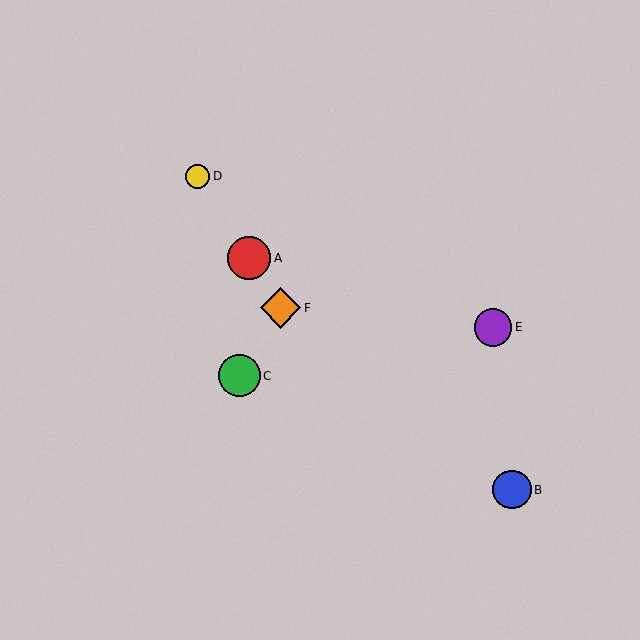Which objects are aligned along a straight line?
Objects A, D, F are aligned along a straight line.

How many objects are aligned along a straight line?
3 objects (A, D, F) are aligned along a straight line.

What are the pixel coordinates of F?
Object F is at (280, 308).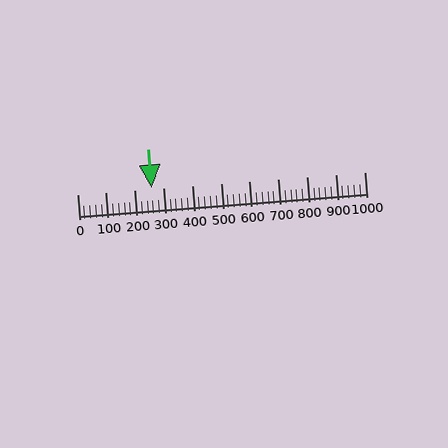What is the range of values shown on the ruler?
The ruler shows values from 0 to 1000.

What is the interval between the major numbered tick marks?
The major tick marks are spaced 100 units apart.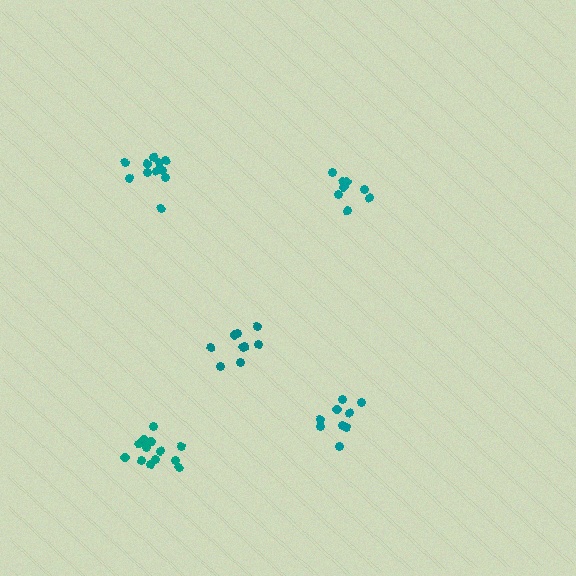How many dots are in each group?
Group 1: 9 dots, Group 2: 13 dots, Group 3: 8 dots, Group 4: 9 dots, Group 5: 12 dots (51 total).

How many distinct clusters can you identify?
There are 5 distinct clusters.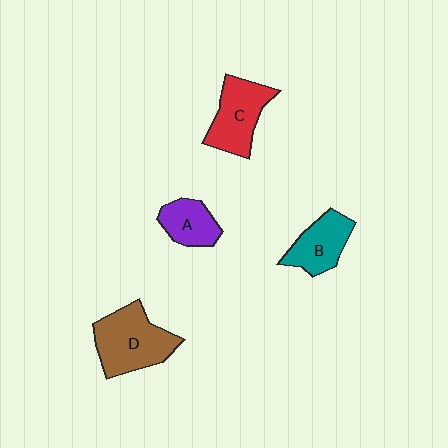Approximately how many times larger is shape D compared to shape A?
Approximately 1.8 times.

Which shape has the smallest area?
Shape A (purple).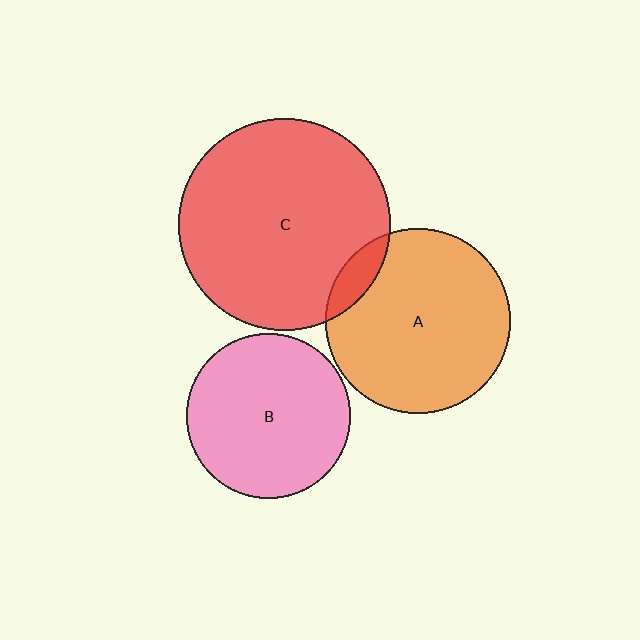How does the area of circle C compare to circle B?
Approximately 1.7 times.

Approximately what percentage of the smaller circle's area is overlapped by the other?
Approximately 10%.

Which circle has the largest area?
Circle C (red).